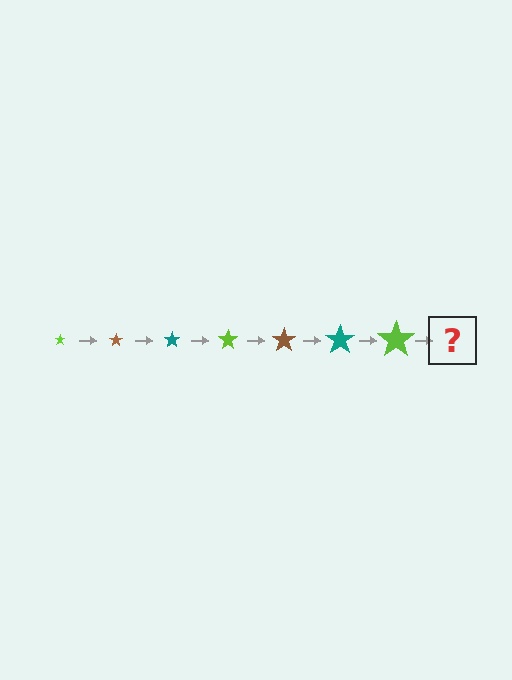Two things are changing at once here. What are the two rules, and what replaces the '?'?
The two rules are that the star grows larger each step and the color cycles through lime, brown, and teal. The '?' should be a brown star, larger than the previous one.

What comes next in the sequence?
The next element should be a brown star, larger than the previous one.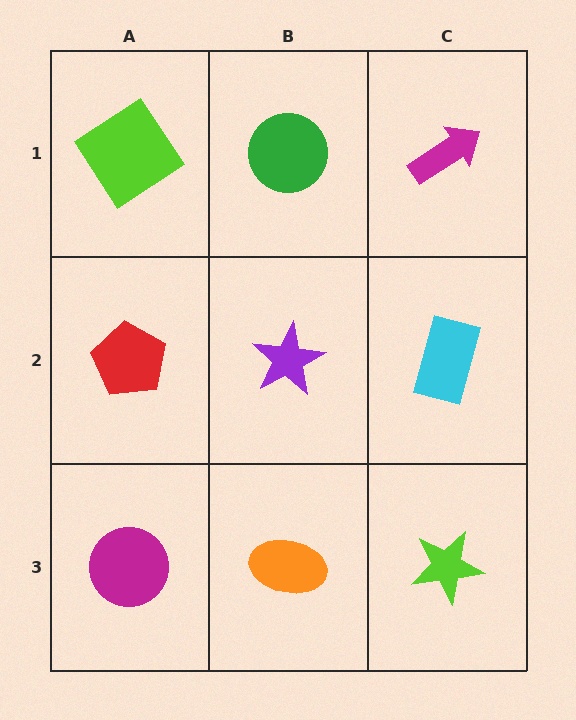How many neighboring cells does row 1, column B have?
3.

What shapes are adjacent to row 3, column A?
A red pentagon (row 2, column A), an orange ellipse (row 3, column B).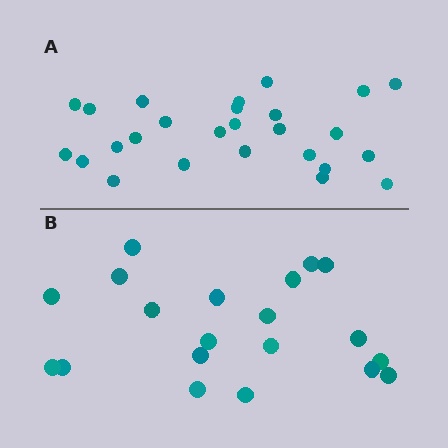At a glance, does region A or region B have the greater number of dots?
Region A (the top region) has more dots.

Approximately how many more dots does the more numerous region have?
Region A has about 6 more dots than region B.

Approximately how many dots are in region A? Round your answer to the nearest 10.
About 30 dots. (The exact count is 26, which rounds to 30.)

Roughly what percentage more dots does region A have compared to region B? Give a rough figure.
About 30% more.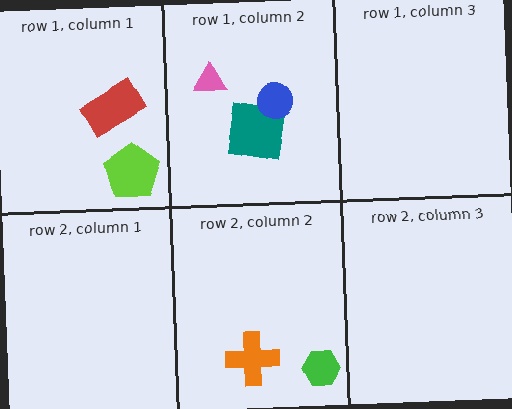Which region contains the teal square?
The row 1, column 2 region.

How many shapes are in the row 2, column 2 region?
2.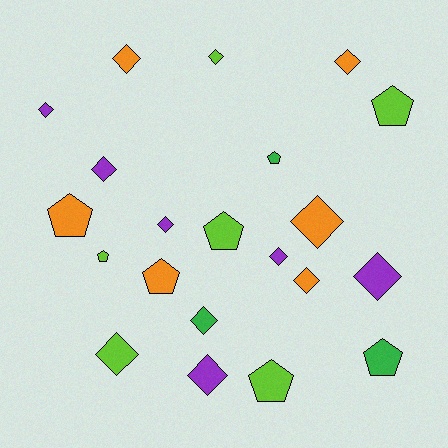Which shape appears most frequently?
Diamond, with 13 objects.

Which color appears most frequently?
Orange, with 6 objects.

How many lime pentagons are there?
There are 4 lime pentagons.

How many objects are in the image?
There are 21 objects.